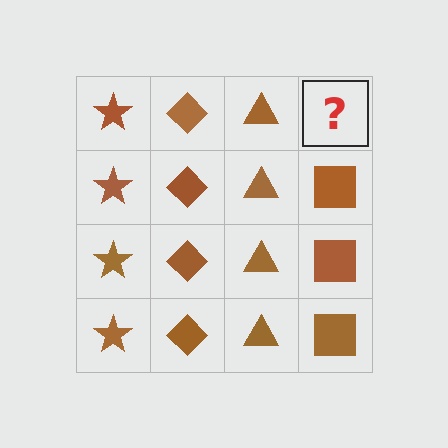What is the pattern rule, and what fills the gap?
The rule is that each column has a consistent shape. The gap should be filled with a brown square.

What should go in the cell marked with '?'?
The missing cell should contain a brown square.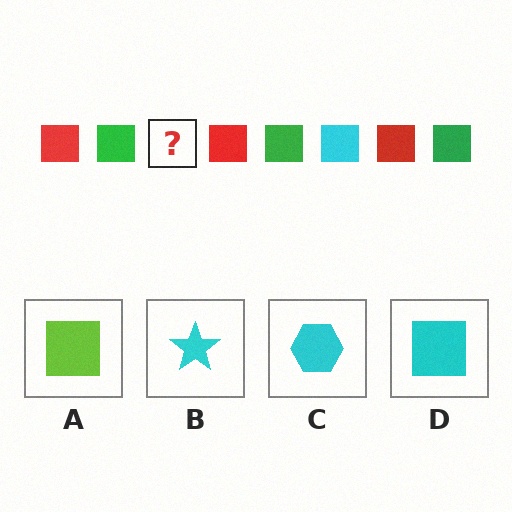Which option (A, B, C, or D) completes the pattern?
D.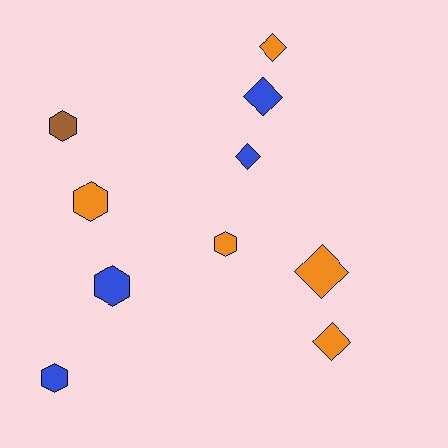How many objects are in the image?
There are 10 objects.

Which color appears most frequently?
Orange, with 5 objects.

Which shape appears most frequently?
Diamond, with 5 objects.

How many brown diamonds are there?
There are no brown diamonds.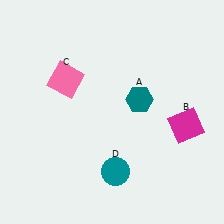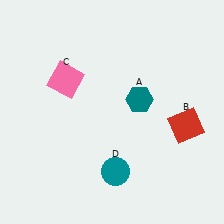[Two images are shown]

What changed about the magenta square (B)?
In Image 1, B is magenta. In Image 2, it changed to red.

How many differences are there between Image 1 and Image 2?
There is 1 difference between the two images.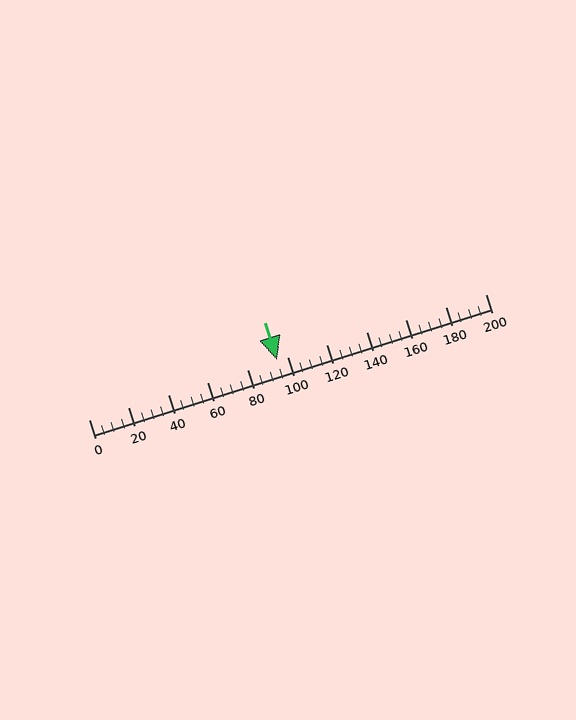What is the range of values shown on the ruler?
The ruler shows values from 0 to 200.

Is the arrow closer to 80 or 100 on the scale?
The arrow is closer to 100.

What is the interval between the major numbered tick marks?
The major tick marks are spaced 20 units apart.